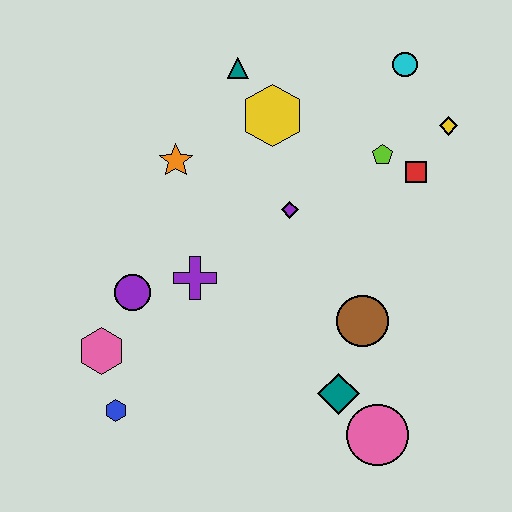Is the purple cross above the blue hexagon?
Yes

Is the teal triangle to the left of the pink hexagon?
No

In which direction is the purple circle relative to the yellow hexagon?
The purple circle is below the yellow hexagon.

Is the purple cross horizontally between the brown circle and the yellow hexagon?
No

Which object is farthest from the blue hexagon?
The cyan circle is farthest from the blue hexagon.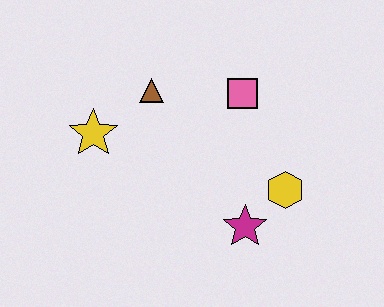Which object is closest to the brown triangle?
The yellow star is closest to the brown triangle.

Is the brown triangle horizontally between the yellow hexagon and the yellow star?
Yes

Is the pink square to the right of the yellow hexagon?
No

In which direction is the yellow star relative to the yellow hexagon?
The yellow star is to the left of the yellow hexagon.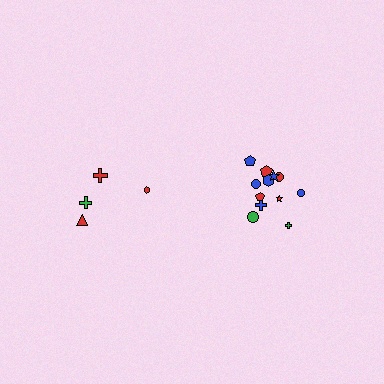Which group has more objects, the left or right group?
The right group.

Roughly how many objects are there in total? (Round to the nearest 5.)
Roughly 15 objects in total.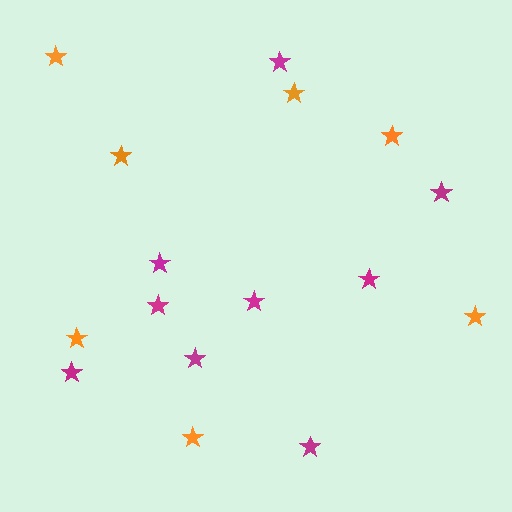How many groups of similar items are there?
There are 2 groups: one group of magenta stars (9) and one group of orange stars (7).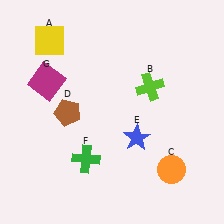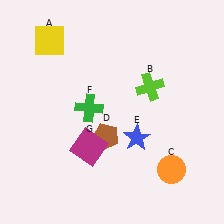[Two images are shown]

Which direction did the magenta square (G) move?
The magenta square (G) moved down.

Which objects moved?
The objects that moved are: the brown pentagon (D), the green cross (F), the magenta square (G).